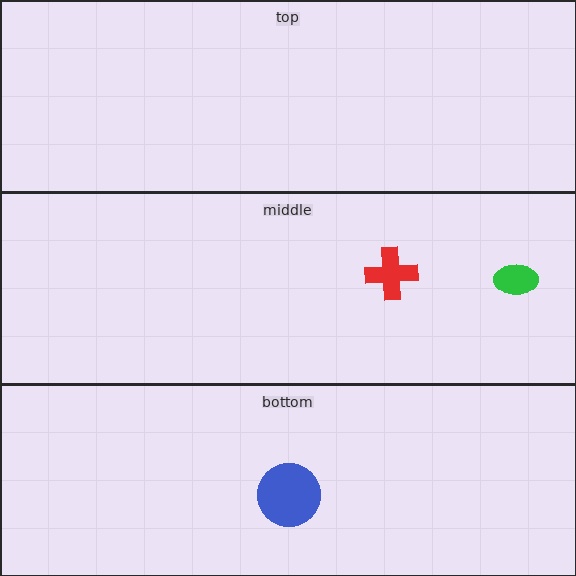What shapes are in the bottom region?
The blue circle.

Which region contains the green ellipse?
The middle region.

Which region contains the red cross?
The middle region.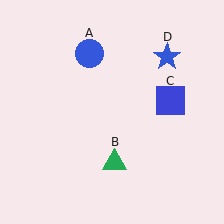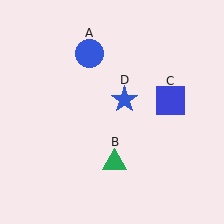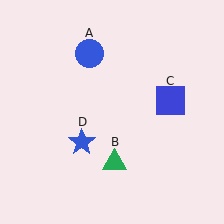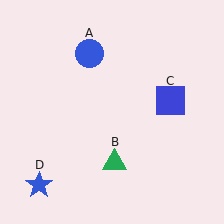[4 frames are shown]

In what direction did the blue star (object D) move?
The blue star (object D) moved down and to the left.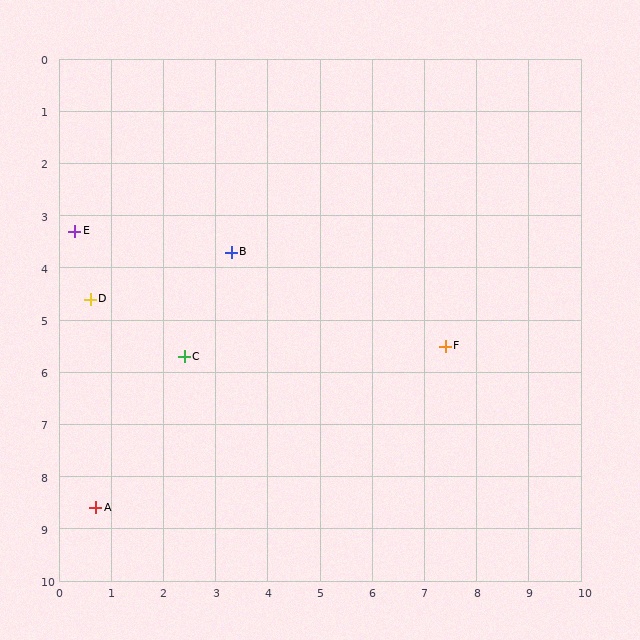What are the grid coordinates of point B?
Point B is at approximately (3.3, 3.7).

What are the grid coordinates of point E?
Point E is at approximately (0.3, 3.3).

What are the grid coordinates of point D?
Point D is at approximately (0.6, 4.6).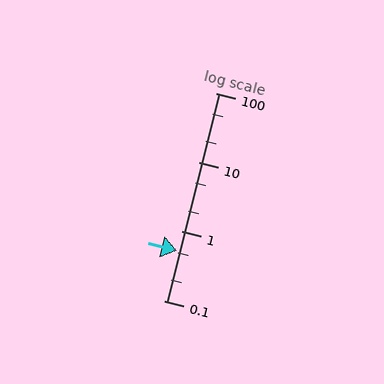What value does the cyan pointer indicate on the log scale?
The pointer indicates approximately 0.53.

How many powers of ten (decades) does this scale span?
The scale spans 3 decades, from 0.1 to 100.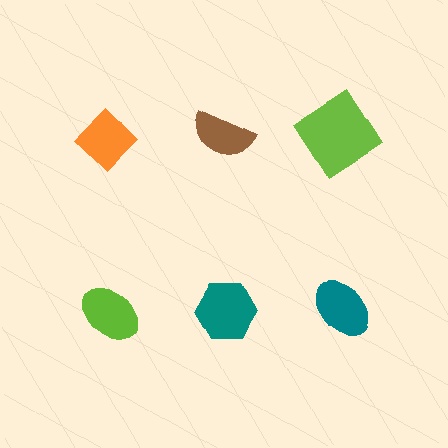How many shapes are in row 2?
3 shapes.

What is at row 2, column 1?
A lime ellipse.